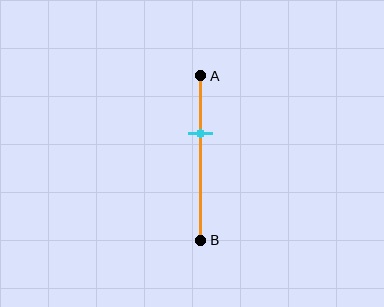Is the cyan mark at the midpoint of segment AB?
No, the mark is at about 35% from A, not at the 50% midpoint.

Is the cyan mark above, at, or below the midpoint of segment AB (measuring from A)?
The cyan mark is above the midpoint of segment AB.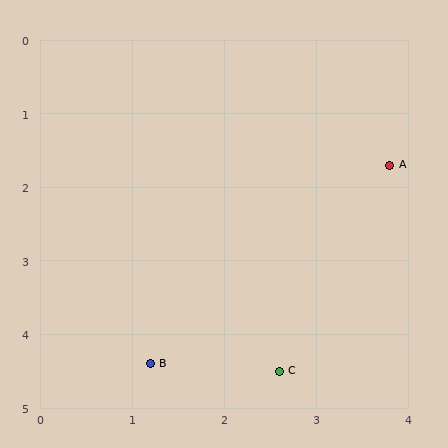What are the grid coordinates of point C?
Point C is at approximately (2.6, 4.5).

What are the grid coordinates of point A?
Point A is at approximately (3.8, 1.7).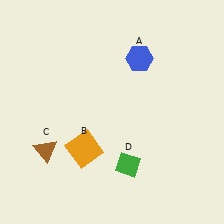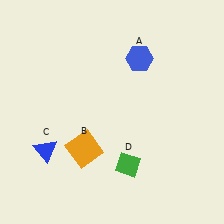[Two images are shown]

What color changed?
The triangle (C) changed from brown in Image 1 to blue in Image 2.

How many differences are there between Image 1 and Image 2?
There is 1 difference between the two images.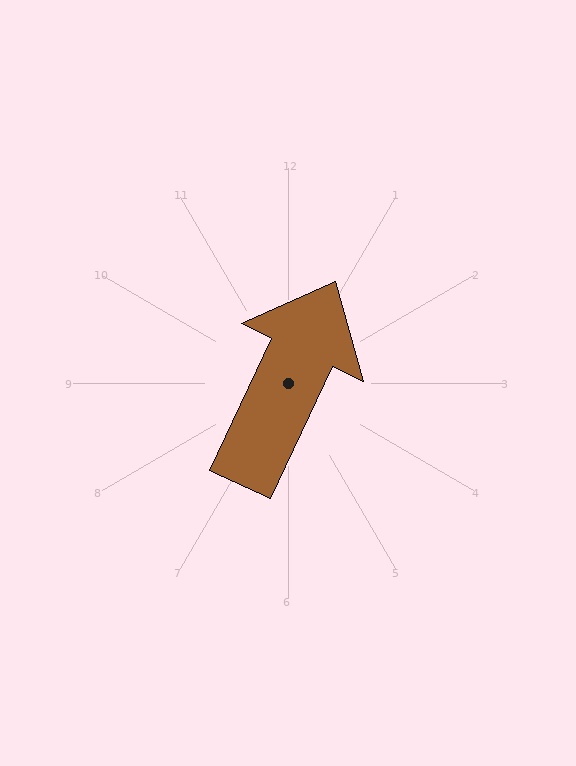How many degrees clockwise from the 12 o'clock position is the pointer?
Approximately 25 degrees.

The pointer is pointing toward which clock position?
Roughly 1 o'clock.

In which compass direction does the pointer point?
Northeast.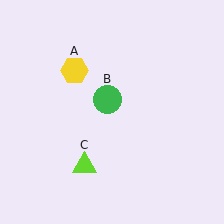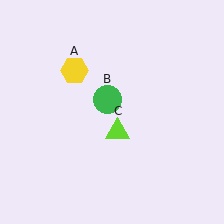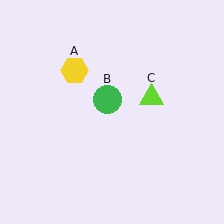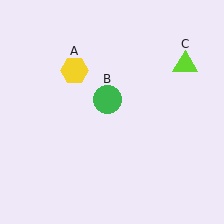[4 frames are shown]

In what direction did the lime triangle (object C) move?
The lime triangle (object C) moved up and to the right.